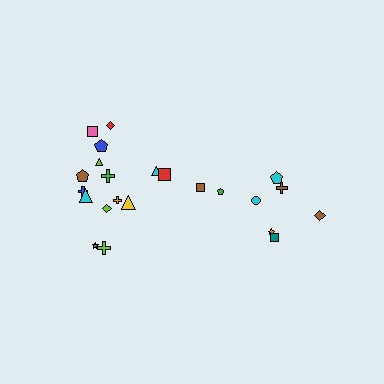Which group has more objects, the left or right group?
The left group.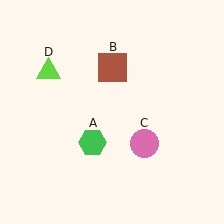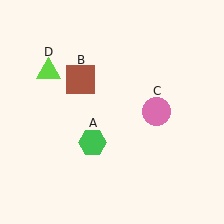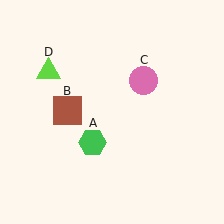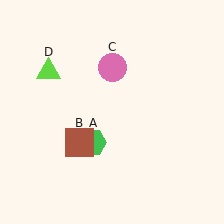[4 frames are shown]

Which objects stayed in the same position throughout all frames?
Green hexagon (object A) and lime triangle (object D) remained stationary.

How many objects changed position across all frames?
2 objects changed position: brown square (object B), pink circle (object C).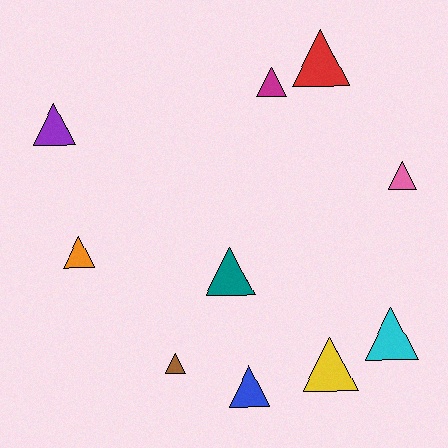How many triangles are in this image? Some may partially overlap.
There are 10 triangles.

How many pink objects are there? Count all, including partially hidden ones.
There is 1 pink object.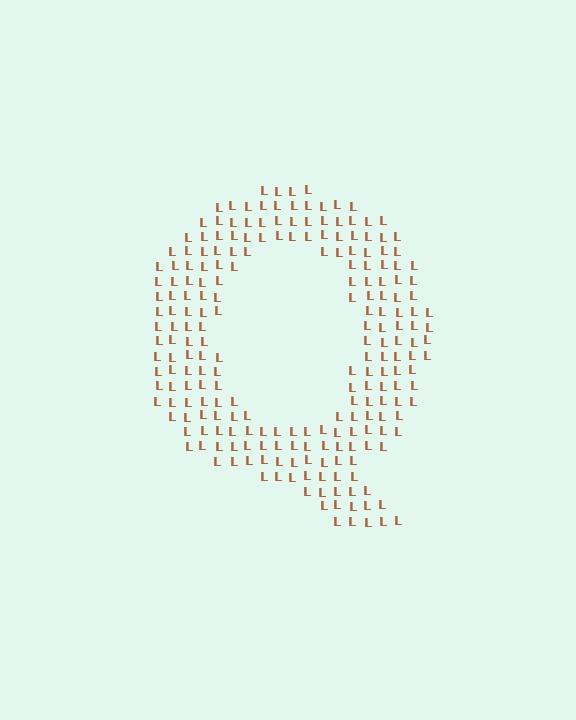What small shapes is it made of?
It is made of small letter L's.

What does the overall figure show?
The overall figure shows the letter Q.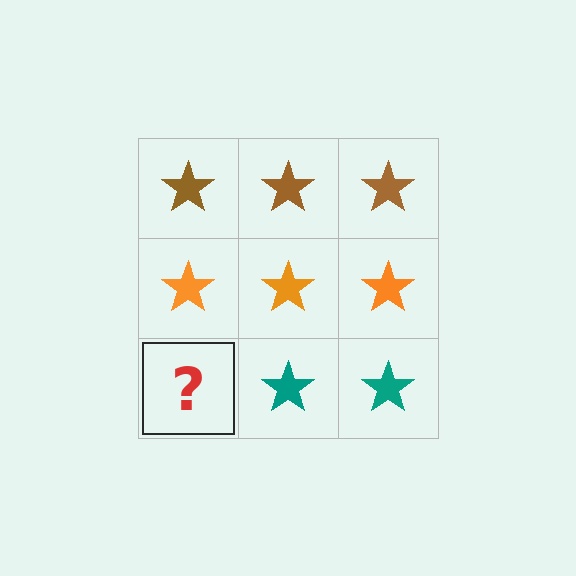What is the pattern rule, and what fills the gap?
The rule is that each row has a consistent color. The gap should be filled with a teal star.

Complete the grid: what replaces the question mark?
The question mark should be replaced with a teal star.